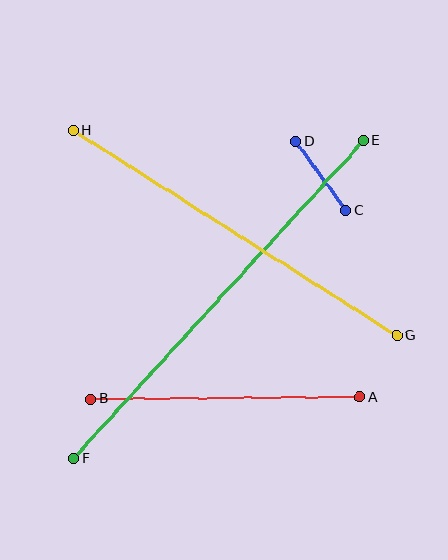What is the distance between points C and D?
The distance is approximately 86 pixels.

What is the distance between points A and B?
The distance is approximately 269 pixels.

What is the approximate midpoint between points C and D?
The midpoint is at approximately (321, 176) pixels.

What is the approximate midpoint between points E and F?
The midpoint is at approximately (219, 299) pixels.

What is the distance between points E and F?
The distance is approximately 430 pixels.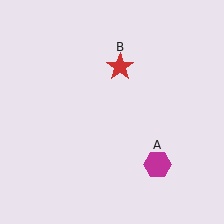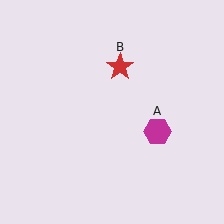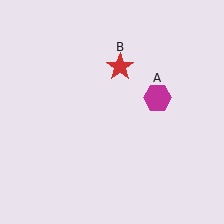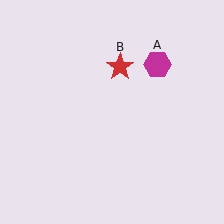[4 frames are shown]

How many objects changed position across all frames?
1 object changed position: magenta hexagon (object A).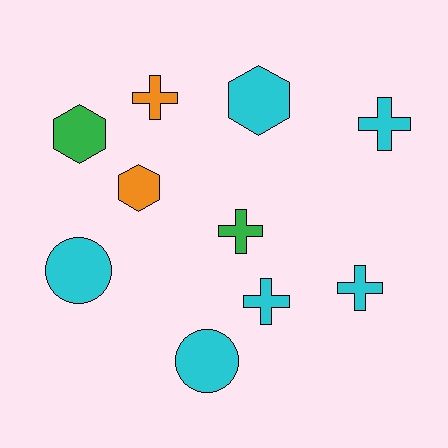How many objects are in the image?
There are 10 objects.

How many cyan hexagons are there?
There is 1 cyan hexagon.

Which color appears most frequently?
Cyan, with 6 objects.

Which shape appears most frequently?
Cross, with 5 objects.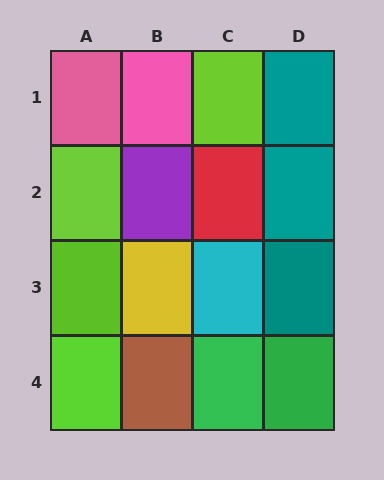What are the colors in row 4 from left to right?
Lime, brown, green, green.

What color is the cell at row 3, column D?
Teal.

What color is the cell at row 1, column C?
Lime.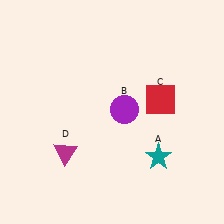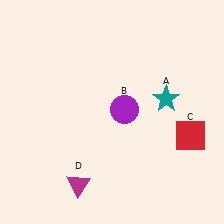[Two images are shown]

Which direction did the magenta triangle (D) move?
The magenta triangle (D) moved down.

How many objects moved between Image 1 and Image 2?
3 objects moved between the two images.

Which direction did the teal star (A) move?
The teal star (A) moved up.